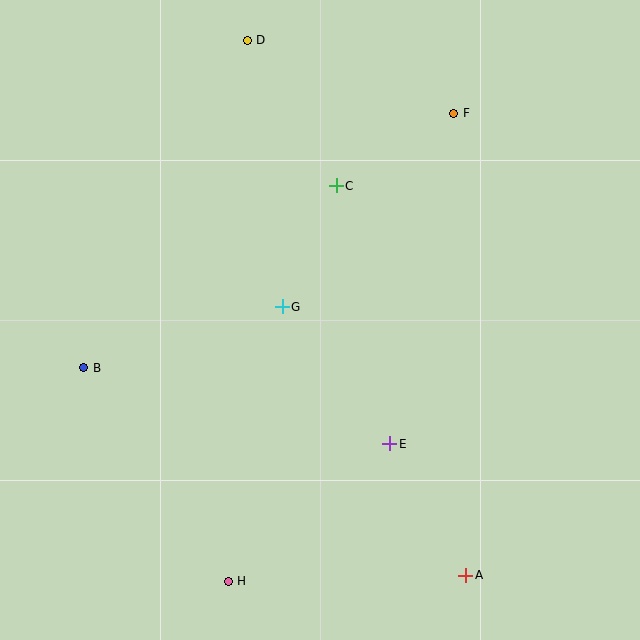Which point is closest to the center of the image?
Point G at (282, 307) is closest to the center.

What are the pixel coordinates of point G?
Point G is at (282, 307).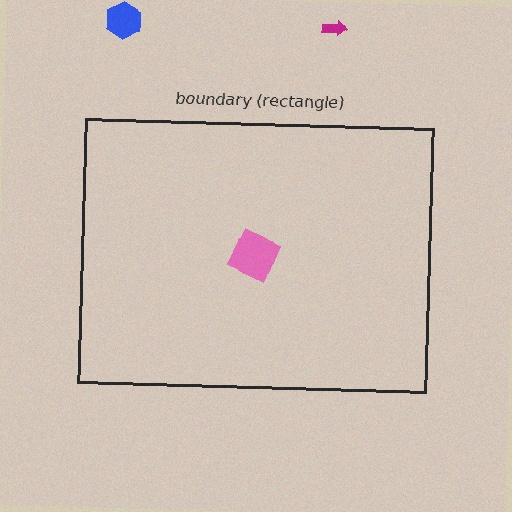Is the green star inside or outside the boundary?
Inside.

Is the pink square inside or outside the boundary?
Inside.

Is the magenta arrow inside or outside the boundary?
Outside.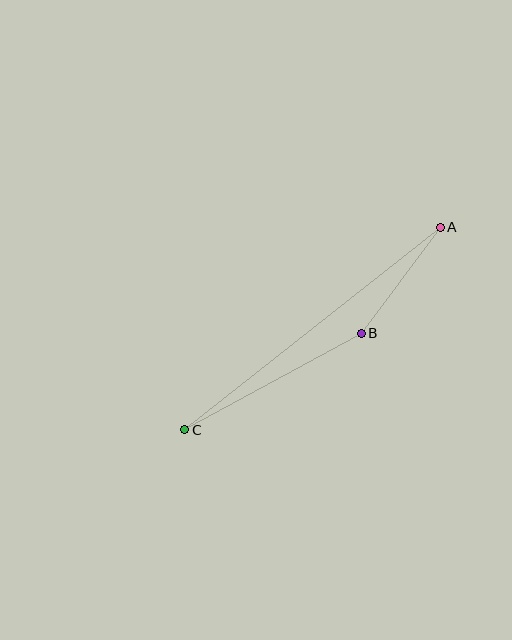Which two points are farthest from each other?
Points A and C are farthest from each other.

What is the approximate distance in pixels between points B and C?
The distance between B and C is approximately 201 pixels.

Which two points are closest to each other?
Points A and B are closest to each other.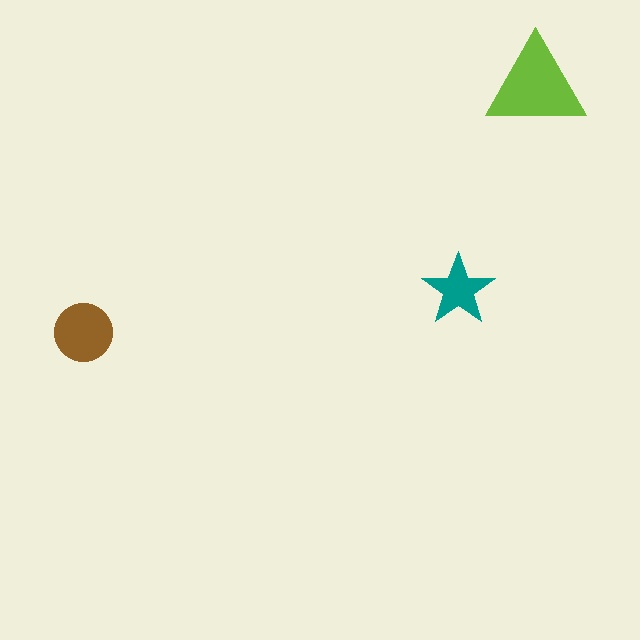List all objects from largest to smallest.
The lime triangle, the brown circle, the teal star.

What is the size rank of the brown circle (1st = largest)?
2nd.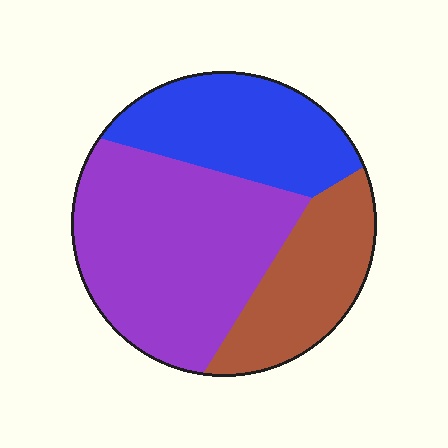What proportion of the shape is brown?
Brown takes up less than a quarter of the shape.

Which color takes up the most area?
Purple, at roughly 50%.